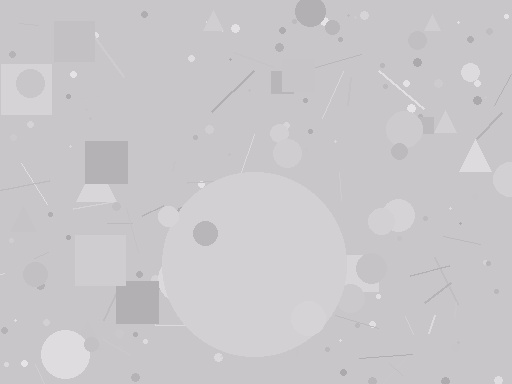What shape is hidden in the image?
A circle is hidden in the image.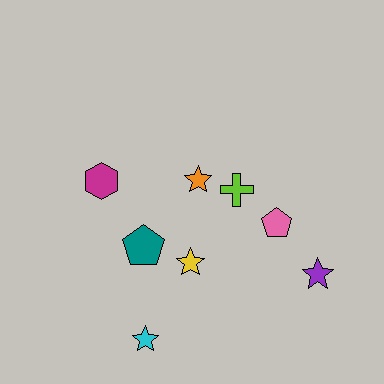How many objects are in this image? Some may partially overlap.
There are 8 objects.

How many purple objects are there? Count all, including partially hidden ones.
There is 1 purple object.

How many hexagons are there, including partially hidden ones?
There is 1 hexagon.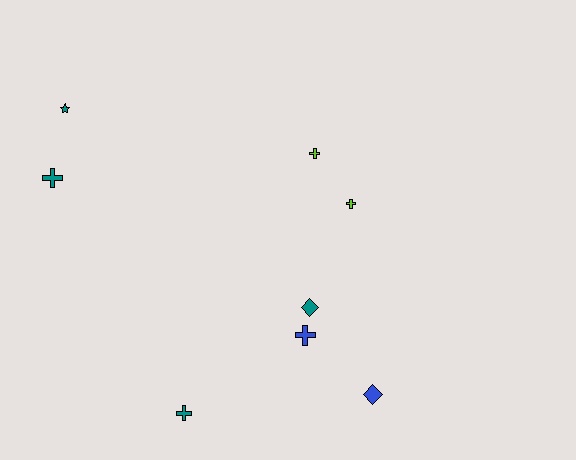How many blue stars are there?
There are no blue stars.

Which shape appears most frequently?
Cross, with 5 objects.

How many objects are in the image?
There are 8 objects.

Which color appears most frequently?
Teal, with 4 objects.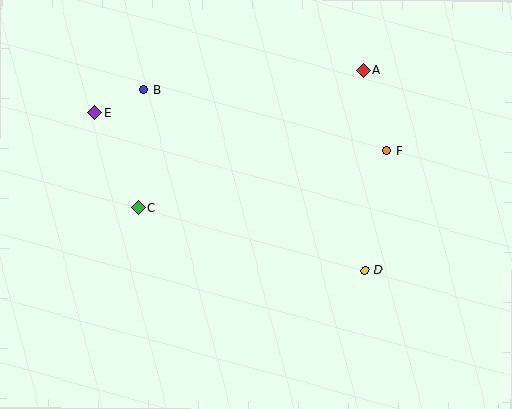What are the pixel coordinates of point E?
Point E is at (94, 112).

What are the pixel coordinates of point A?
Point A is at (364, 70).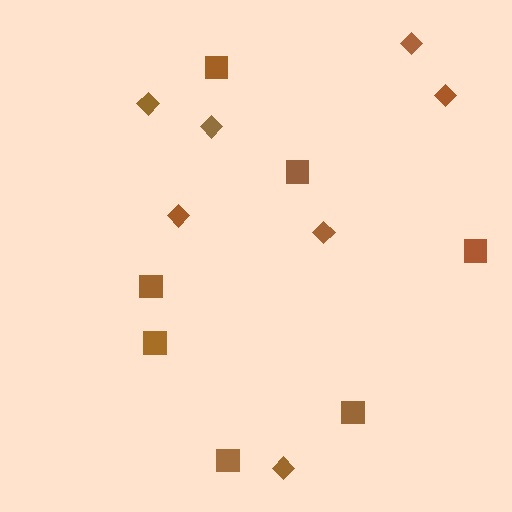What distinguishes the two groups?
There are 2 groups: one group of squares (7) and one group of diamonds (7).